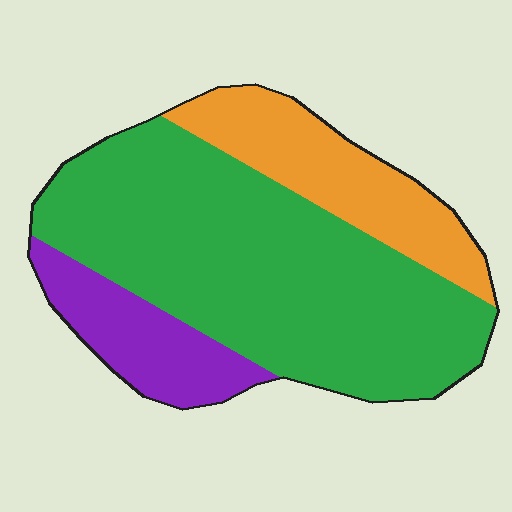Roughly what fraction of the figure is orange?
Orange takes up about one fifth (1/5) of the figure.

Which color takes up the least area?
Purple, at roughly 15%.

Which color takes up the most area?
Green, at roughly 65%.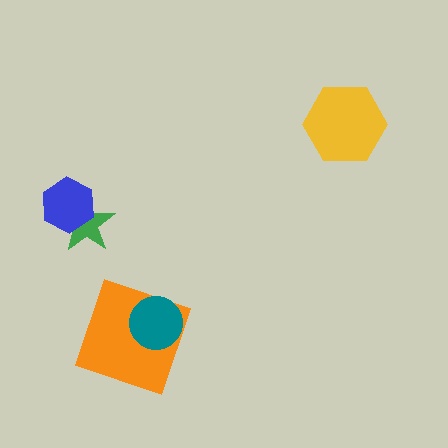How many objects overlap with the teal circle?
1 object overlaps with the teal circle.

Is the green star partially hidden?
Yes, it is partially covered by another shape.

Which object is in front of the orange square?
The teal circle is in front of the orange square.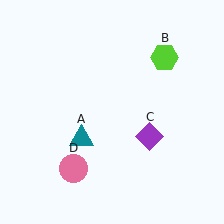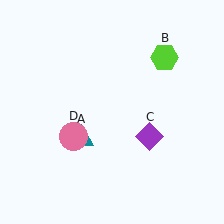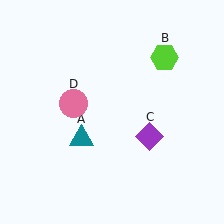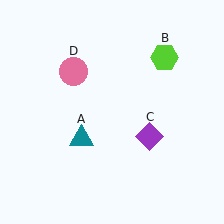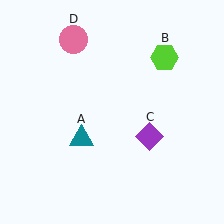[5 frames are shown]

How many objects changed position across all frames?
1 object changed position: pink circle (object D).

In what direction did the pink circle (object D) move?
The pink circle (object D) moved up.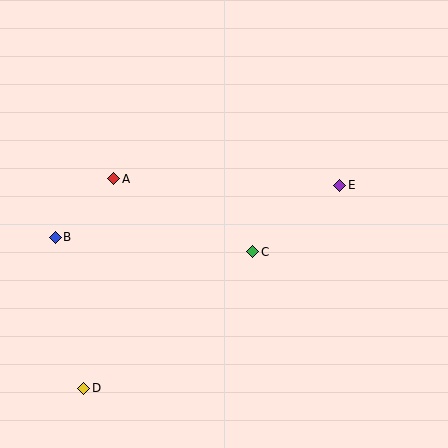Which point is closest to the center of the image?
Point C at (253, 252) is closest to the center.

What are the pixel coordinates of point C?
Point C is at (253, 252).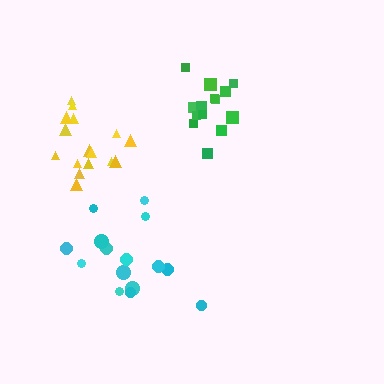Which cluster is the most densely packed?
Green.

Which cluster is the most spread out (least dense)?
Cyan.